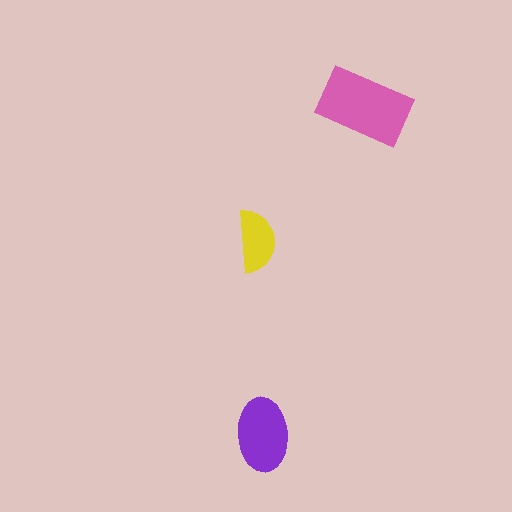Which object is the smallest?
The yellow semicircle.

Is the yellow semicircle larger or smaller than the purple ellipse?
Smaller.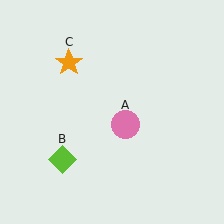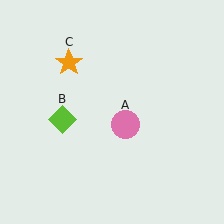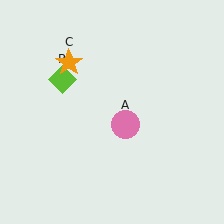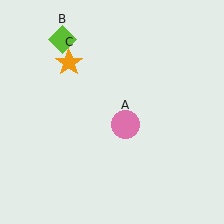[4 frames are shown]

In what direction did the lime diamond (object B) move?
The lime diamond (object B) moved up.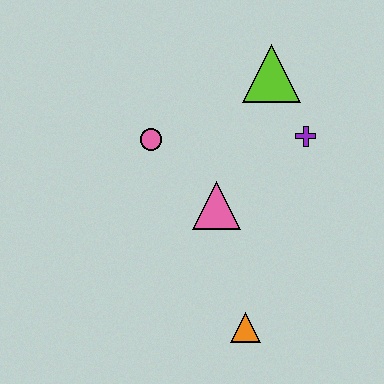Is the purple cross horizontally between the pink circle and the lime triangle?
No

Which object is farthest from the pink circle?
The orange triangle is farthest from the pink circle.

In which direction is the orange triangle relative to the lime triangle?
The orange triangle is below the lime triangle.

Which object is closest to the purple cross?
The lime triangle is closest to the purple cross.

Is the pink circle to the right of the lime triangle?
No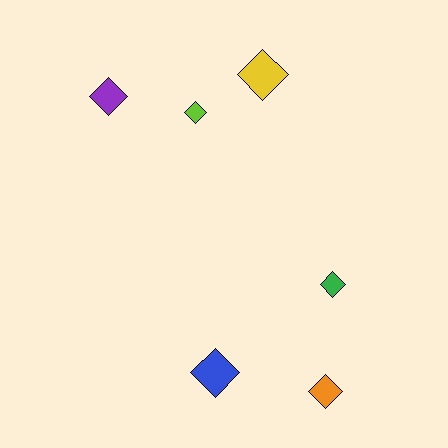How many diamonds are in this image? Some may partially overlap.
There are 6 diamonds.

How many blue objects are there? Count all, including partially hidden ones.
There is 1 blue object.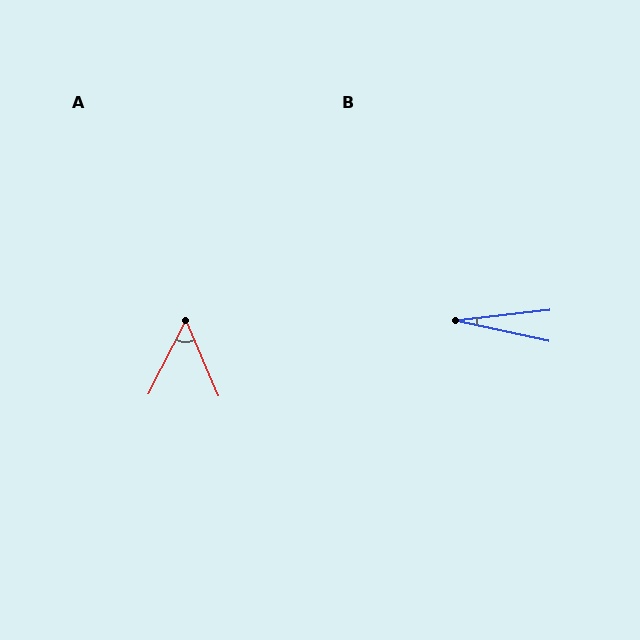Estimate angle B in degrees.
Approximately 19 degrees.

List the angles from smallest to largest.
B (19°), A (51°).